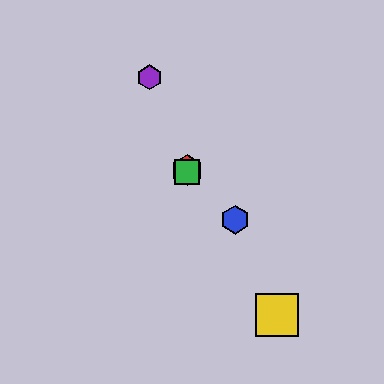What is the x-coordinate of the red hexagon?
The red hexagon is at x≈187.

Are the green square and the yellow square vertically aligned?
No, the green square is at x≈187 and the yellow square is at x≈277.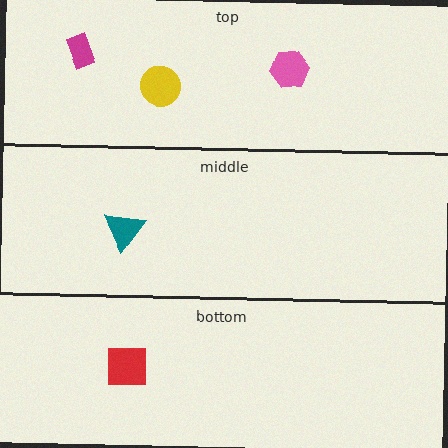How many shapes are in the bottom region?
1.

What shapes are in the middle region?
The teal triangle.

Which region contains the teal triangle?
The middle region.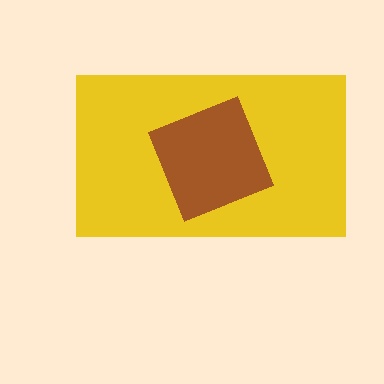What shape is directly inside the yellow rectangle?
The brown diamond.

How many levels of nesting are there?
2.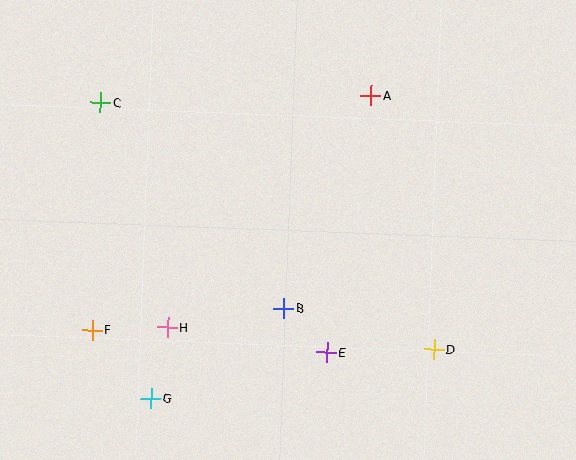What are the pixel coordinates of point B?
Point B is at (284, 308).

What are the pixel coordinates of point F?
Point F is at (92, 330).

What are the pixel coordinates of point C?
Point C is at (101, 103).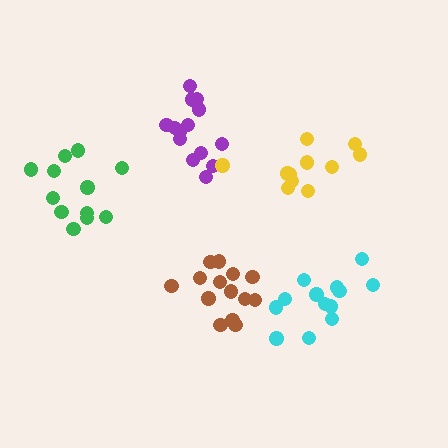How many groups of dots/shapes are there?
There are 5 groups.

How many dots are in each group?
Group 1: 14 dots, Group 2: 14 dots, Group 3: 12 dots, Group 4: 12 dots, Group 5: 13 dots (65 total).